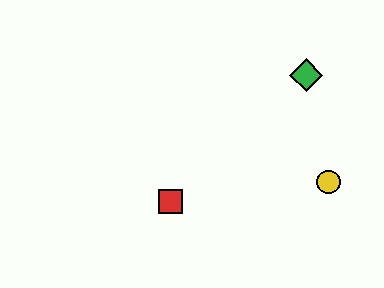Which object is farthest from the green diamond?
The red square is farthest from the green diamond.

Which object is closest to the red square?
The yellow circle is closest to the red square.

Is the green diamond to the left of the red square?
No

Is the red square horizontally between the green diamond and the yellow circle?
No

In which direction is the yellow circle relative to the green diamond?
The yellow circle is below the green diamond.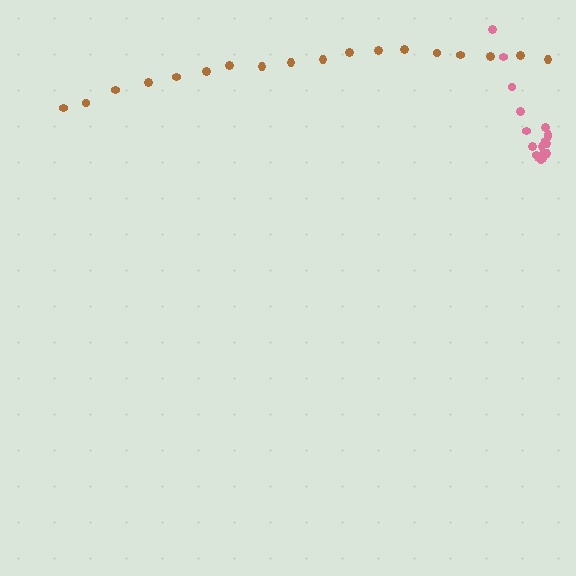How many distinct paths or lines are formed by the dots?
There are 2 distinct paths.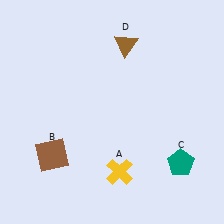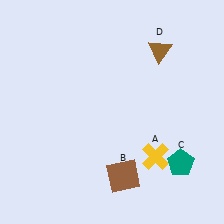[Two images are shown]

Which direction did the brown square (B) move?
The brown square (B) moved right.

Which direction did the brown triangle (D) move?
The brown triangle (D) moved right.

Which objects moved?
The objects that moved are: the yellow cross (A), the brown square (B), the brown triangle (D).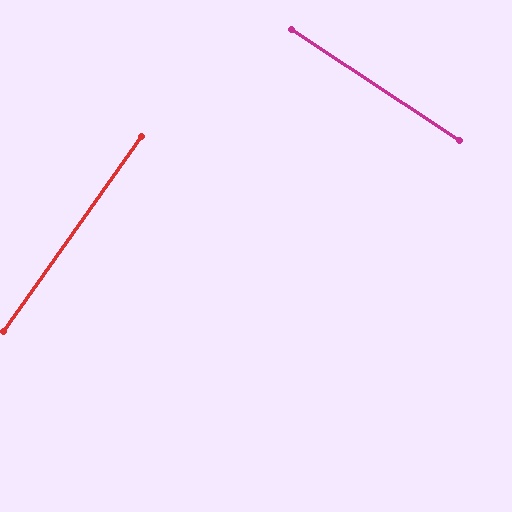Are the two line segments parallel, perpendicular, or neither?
Perpendicular — they meet at approximately 88°.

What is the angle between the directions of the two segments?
Approximately 88 degrees.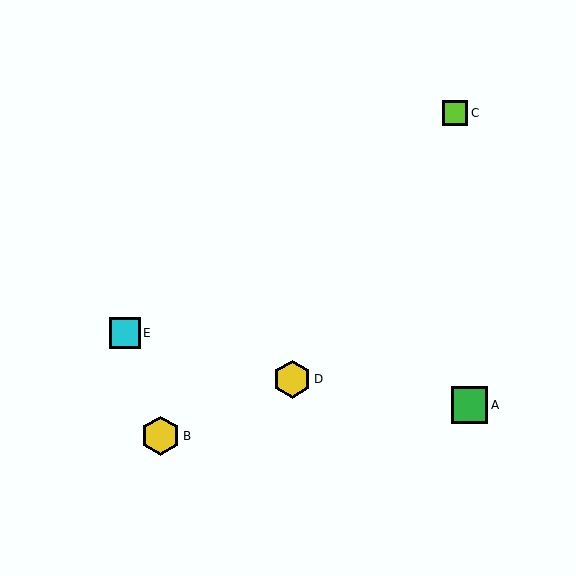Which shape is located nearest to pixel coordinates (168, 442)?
The yellow hexagon (labeled B) at (161, 436) is nearest to that location.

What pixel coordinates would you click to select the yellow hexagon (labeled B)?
Click at (161, 436) to select the yellow hexagon B.